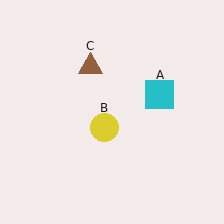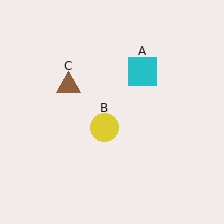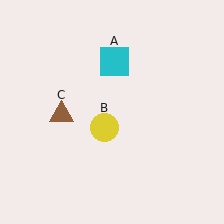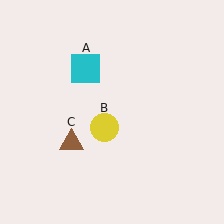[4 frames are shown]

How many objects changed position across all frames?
2 objects changed position: cyan square (object A), brown triangle (object C).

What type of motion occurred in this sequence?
The cyan square (object A), brown triangle (object C) rotated counterclockwise around the center of the scene.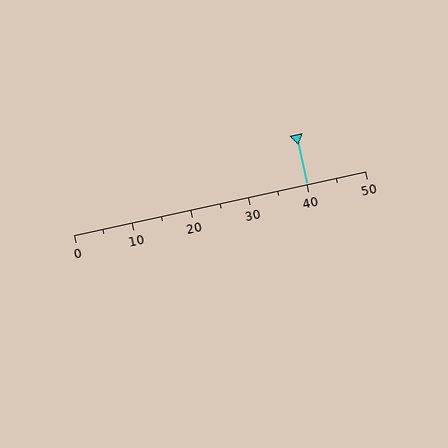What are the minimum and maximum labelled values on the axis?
The axis runs from 0 to 50.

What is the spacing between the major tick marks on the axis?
The major ticks are spaced 10 apart.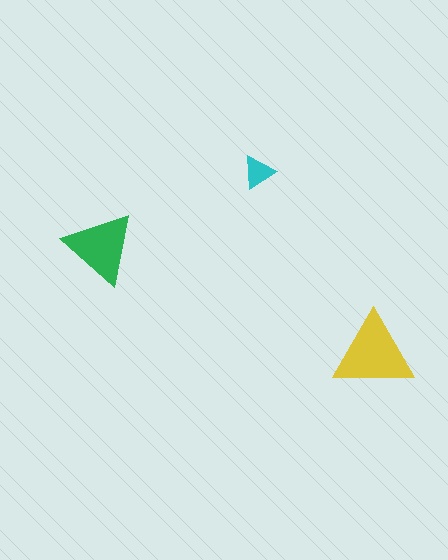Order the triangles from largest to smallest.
the yellow one, the green one, the cyan one.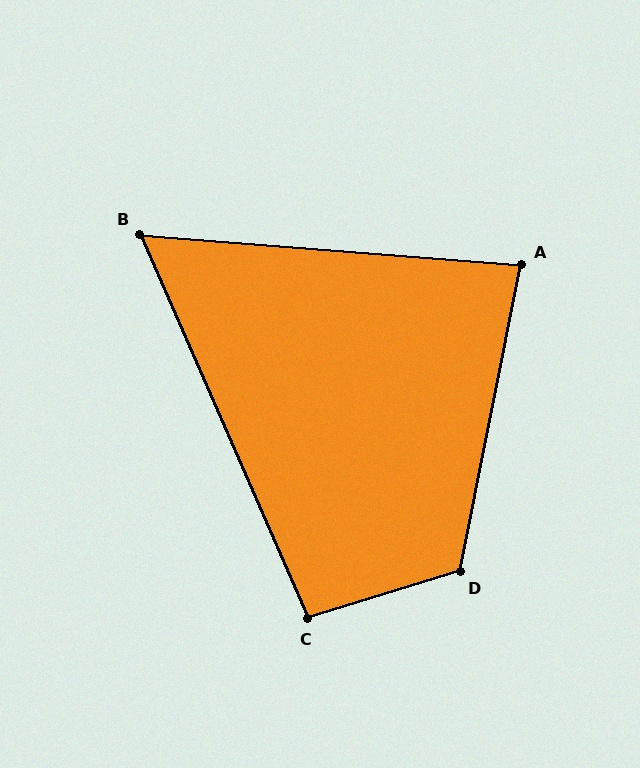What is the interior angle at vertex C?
Approximately 97 degrees (obtuse).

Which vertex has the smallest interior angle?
B, at approximately 62 degrees.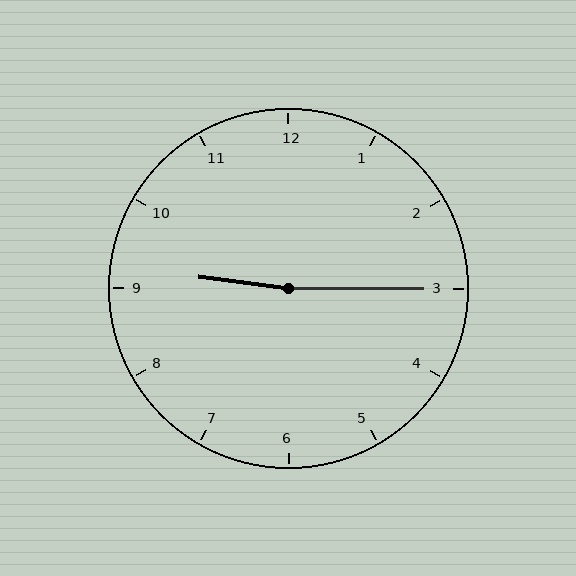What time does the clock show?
9:15.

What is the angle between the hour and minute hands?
Approximately 172 degrees.